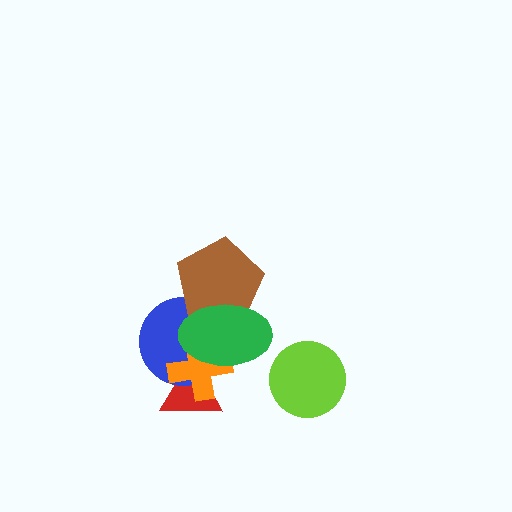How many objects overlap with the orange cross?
3 objects overlap with the orange cross.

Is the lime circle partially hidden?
No, no other shape covers it.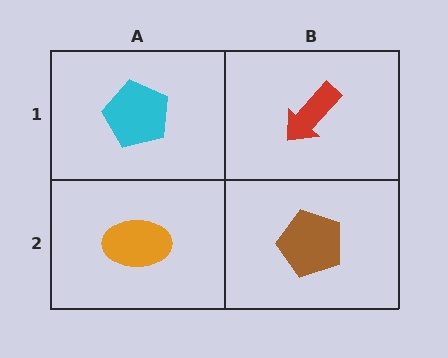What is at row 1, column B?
A red arrow.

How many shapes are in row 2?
2 shapes.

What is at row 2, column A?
An orange ellipse.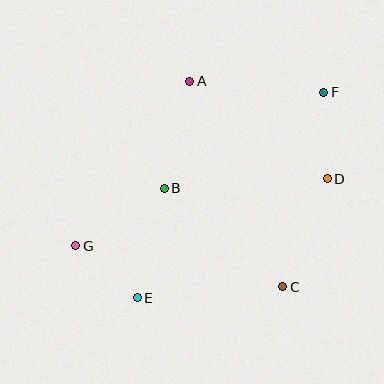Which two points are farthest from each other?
Points F and G are farthest from each other.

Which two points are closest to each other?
Points E and G are closest to each other.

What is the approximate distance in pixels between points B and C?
The distance between B and C is approximately 154 pixels.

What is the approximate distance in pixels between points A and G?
The distance between A and G is approximately 200 pixels.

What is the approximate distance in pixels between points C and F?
The distance between C and F is approximately 199 pixels.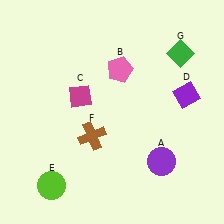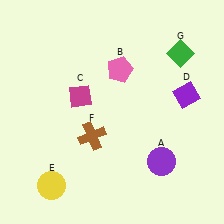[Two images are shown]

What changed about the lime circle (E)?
In Image 1, E is lime. In Image 2, it changed to yellow.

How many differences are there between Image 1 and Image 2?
There is 1 difference between the two images.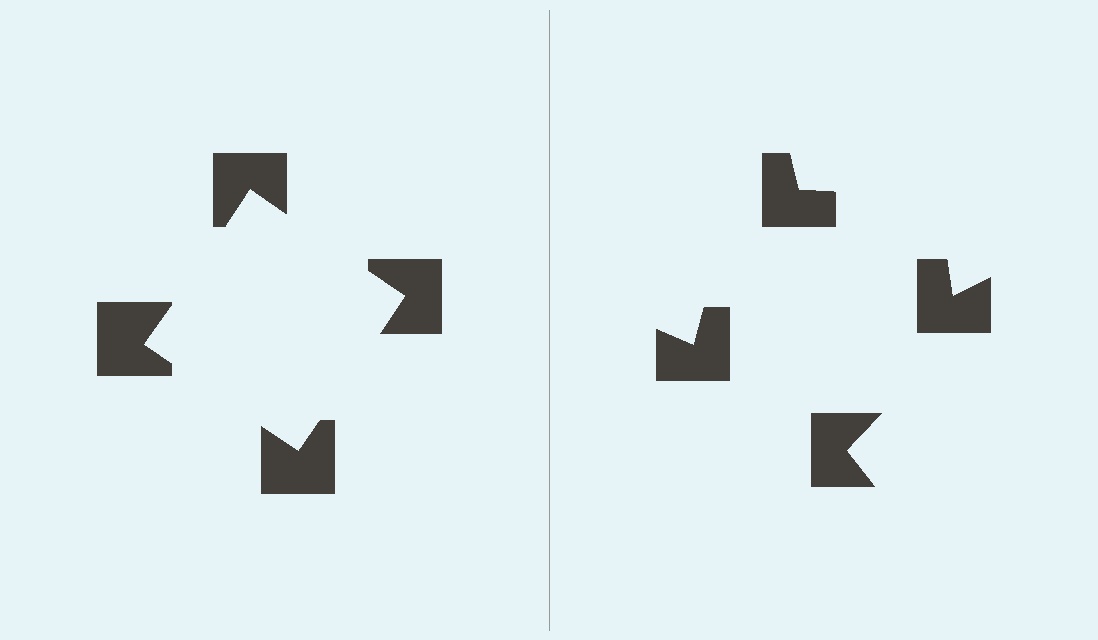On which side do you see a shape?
An illusory square appears on the left side. On the right side the wedge cuts are rotated, so no coherent shape forms.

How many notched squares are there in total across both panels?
8 — 4 on each side.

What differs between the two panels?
The notched squares are positioned identically on both sides; only the wedge orientations differ. On the left they align to a square; on the right they are misaligned.